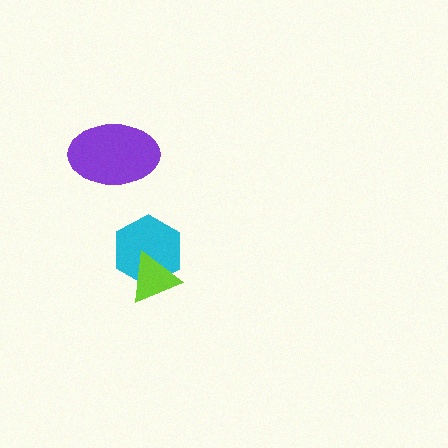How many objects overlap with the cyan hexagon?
1 object overlaps with the cyan hexagon.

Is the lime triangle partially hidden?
No, no other shape covers it.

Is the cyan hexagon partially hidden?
Yes, it is partially covered by another shape.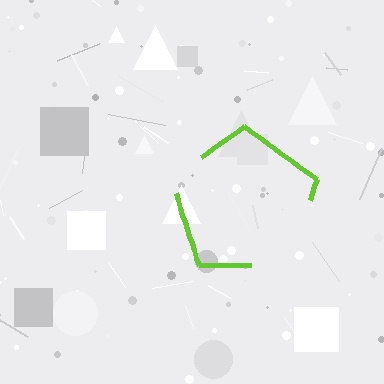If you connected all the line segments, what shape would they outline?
They would outline a pentagon.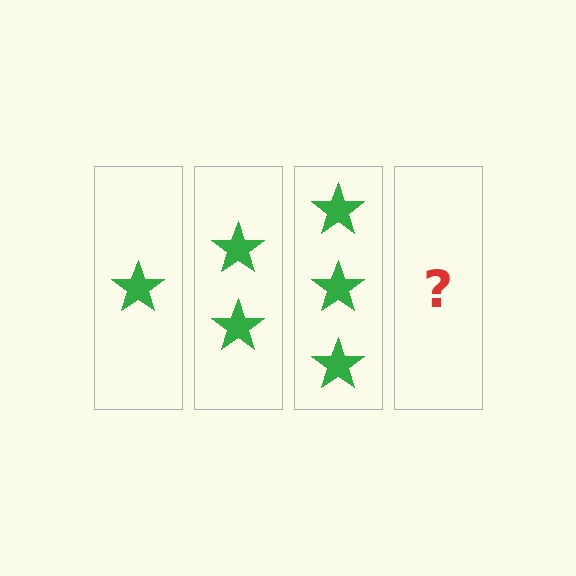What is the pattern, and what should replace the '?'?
The pattern is that each step adds one more star. The '?' should be 4 stars.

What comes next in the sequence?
The next element should be 4 stars.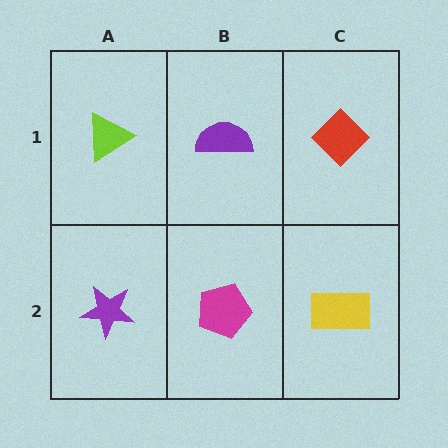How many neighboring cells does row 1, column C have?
2.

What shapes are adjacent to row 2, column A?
A lime triangle (row 1, column A), a magenta pentagon (row 2, column B).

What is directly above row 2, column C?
A red diamond.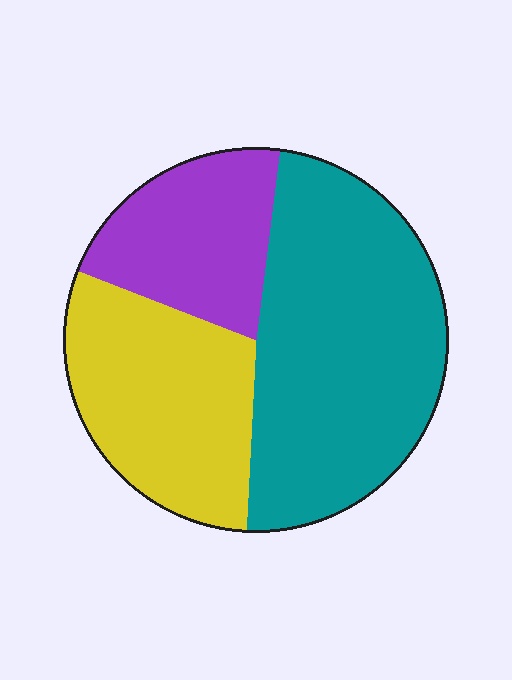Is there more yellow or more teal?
Teal.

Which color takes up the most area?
Teal, at roughly 50%.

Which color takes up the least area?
Purple, at roughly 20%.